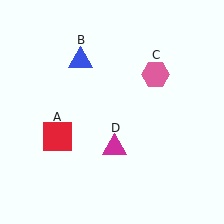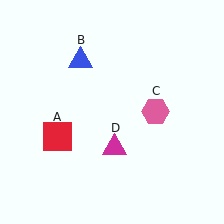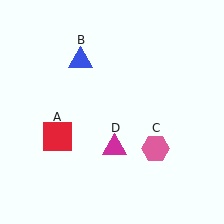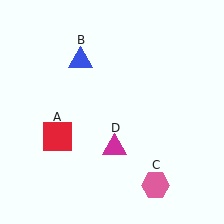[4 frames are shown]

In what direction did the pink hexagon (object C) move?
The pink hexagon (object C) moved down.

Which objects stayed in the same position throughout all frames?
Red square (object A) and blue triangle (object B) and magenta triangle (object D) remained stationary.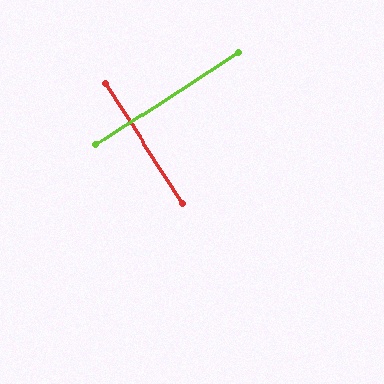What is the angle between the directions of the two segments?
Approximately 89 degrees.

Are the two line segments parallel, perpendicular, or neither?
Perpendicular — they meet at approximately 89°.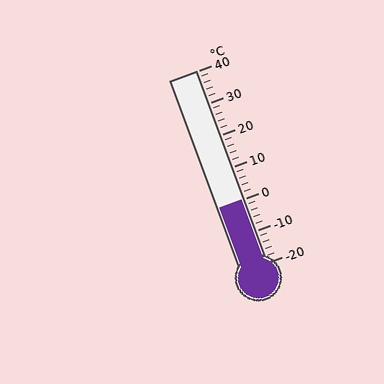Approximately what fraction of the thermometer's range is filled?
The thermometer is filled to approximately 35% of its range.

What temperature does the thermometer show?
The thermometer shows approximately 0°C.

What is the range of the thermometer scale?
The thermometer scale ranges from -20°C to 40°C.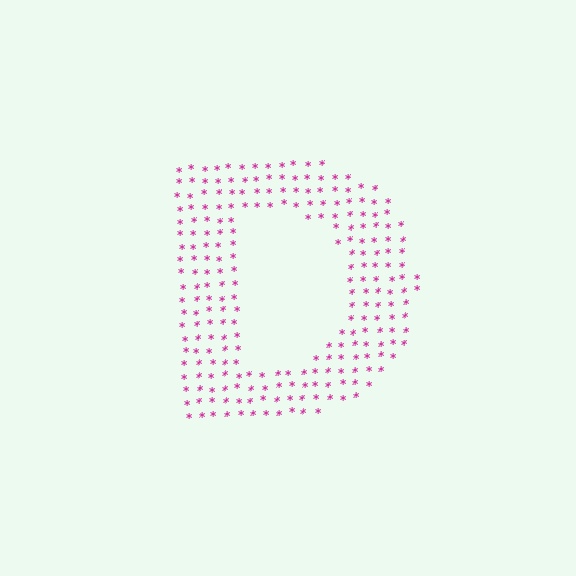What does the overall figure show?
The overall figure shows the letter D.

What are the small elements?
The small elements are asterisks.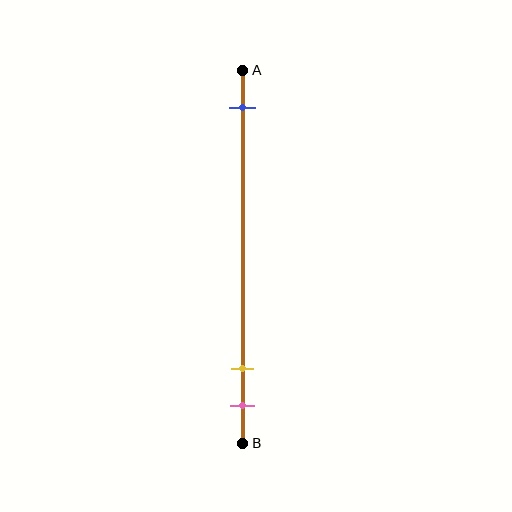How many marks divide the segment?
There are 3 marks dividing the segment.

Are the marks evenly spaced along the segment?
No, the marks are not evenly spaced.